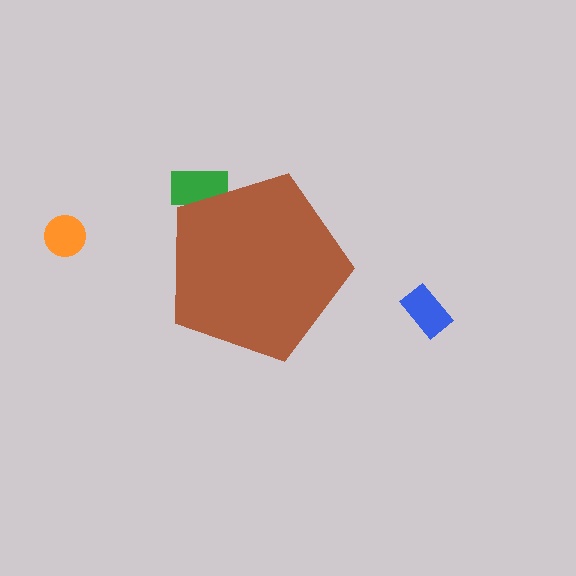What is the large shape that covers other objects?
A brown pentagon.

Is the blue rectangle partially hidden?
No, the blue rectangle is fully visible.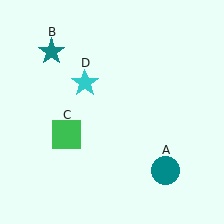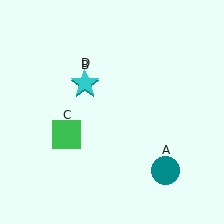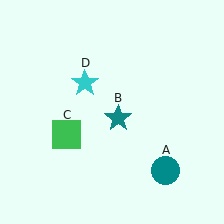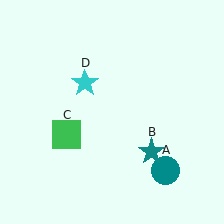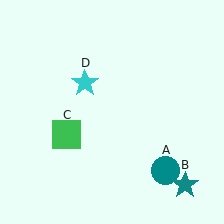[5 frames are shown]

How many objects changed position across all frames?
1 object changed position: teal star (object B).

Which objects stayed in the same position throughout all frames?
Teal circle (object A) and green square (object C) and cyan star (object D) remained stationary.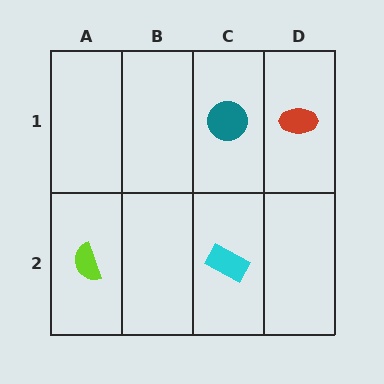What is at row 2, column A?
A lime semicircle.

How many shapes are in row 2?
2 shapes.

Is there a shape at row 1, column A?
No, that cell is empty.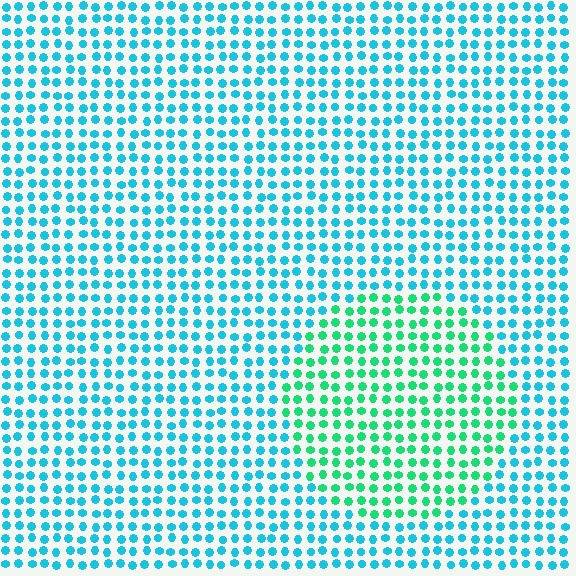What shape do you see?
I see a circle.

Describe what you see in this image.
The image is filled with small cyan elements in a uniform arrangement. A circle-shaped region is visible where the elements are tinted to a slightly different hue, forming a subtle color boundary.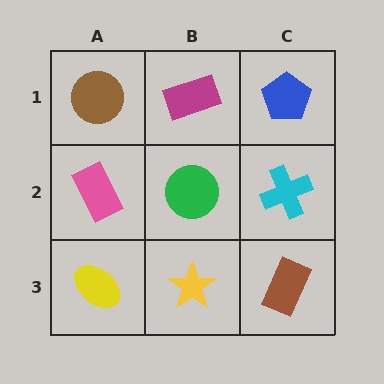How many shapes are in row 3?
3 shapes.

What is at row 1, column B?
A magenta rectangle.